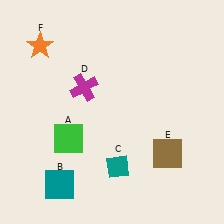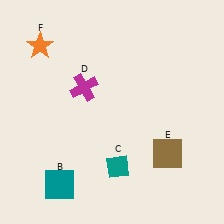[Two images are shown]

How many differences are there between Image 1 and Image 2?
There is 1 difference between the two images.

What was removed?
The green square (A) was removed in Image 2.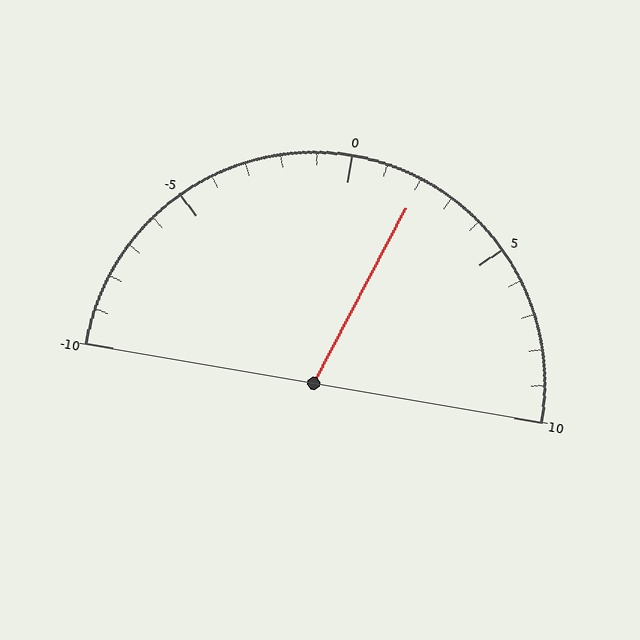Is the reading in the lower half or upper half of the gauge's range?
The reading is in the upper half of the range (-10 to 10).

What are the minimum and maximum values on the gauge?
The gauge ranges from -10 to 10.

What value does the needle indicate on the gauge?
The needle indicates approximately 2.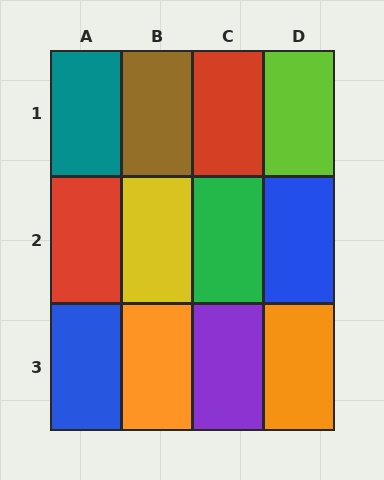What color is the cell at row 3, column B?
Orange.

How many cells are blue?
2 cells are blue.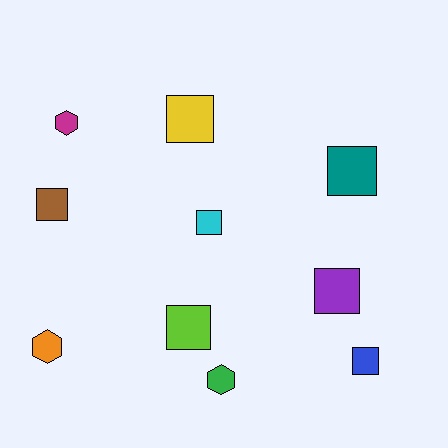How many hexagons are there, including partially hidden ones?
There are 3 hexagons.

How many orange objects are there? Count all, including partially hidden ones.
There is 1 orange object.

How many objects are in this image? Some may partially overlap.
There are 10 objects.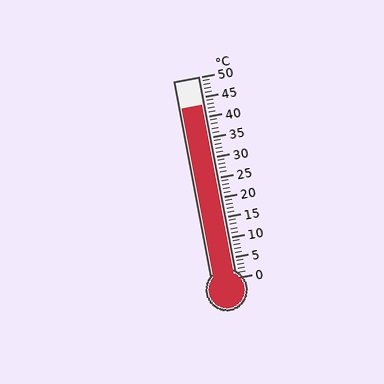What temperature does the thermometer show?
The thermometer shows approximately 43°C.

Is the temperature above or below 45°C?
The temperature is below 45°C.